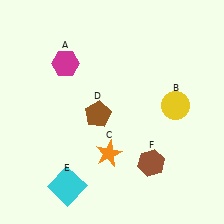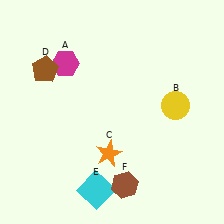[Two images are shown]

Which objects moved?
The objects that moved are: the brown pentagon (D), the cyan square (E), the brown hexagon (F).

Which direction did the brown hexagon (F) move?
The brown hexagon (F) moved left.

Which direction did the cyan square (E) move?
The cyan square (E) moved right.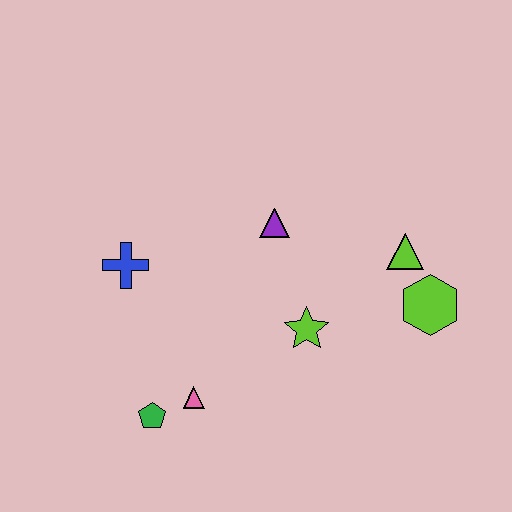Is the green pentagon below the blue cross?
Yes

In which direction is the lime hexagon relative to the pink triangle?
The lime hexagon is to the right of the pink triangle.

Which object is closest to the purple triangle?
The lime star is closest to the purple triangle.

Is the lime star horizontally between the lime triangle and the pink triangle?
Yes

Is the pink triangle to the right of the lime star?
No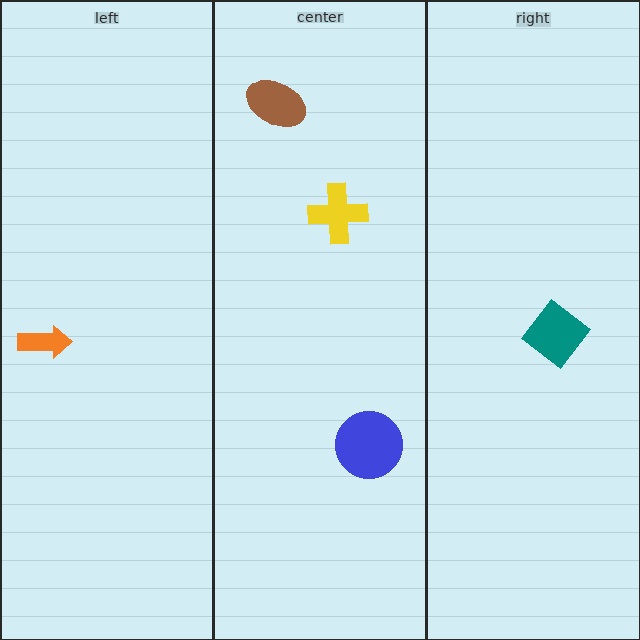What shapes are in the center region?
The yellow cross, the blue circle, the brown ellipse.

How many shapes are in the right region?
1.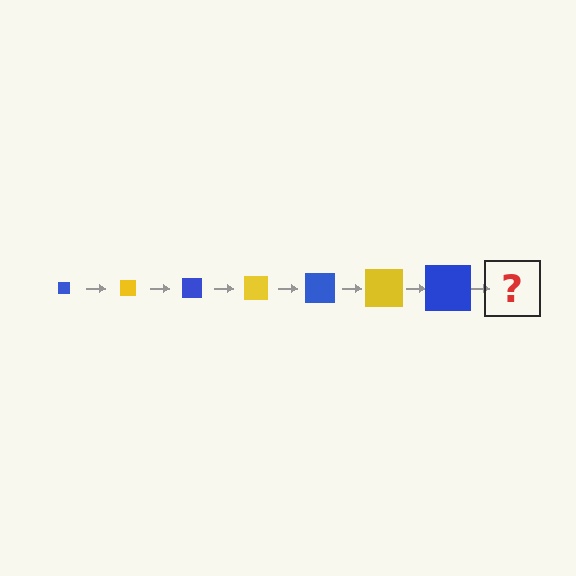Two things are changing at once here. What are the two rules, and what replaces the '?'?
The two rules are that the square grows larger each step and the color cycles through blue and yellow. The '?' should be a yellow square, larger than the previous one.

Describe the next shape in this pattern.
It should be a yellow square, larger than the previous one.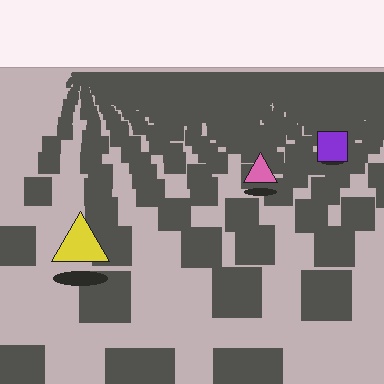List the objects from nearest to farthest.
From nearest to farthest: the yellow triangle, the pink triangle, the purple square.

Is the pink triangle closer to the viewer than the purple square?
Yes. The pink triangle is closer — you can tell from the texture gradient: the ground texture is coarser near it.